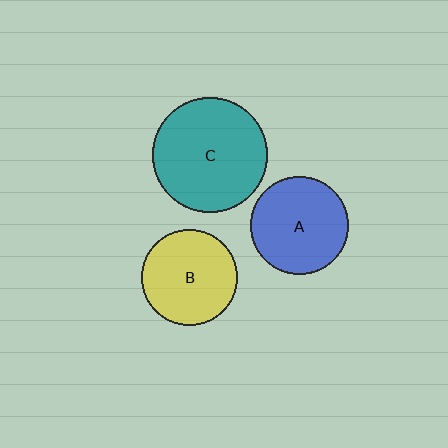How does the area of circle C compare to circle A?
Approximately 1.4 times.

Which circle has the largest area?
Circle C (teal).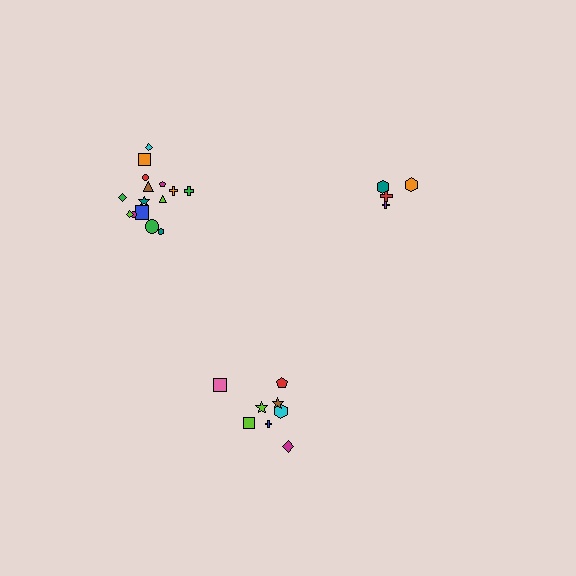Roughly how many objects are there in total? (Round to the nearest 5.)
Roughly 25 objects in total.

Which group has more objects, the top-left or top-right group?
The top-left group.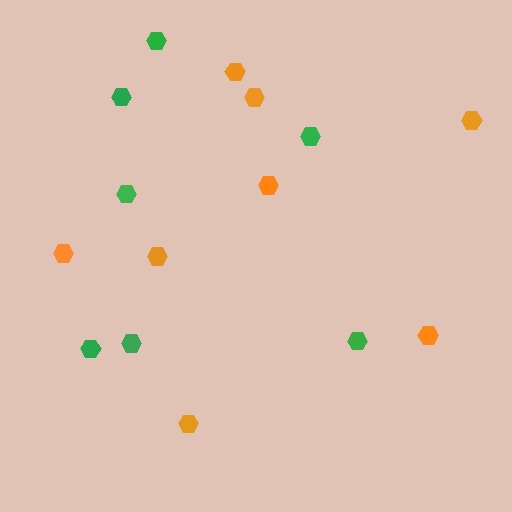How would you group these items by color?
There are 2 groups: one group of green hexagons (7) and one group of orange hexagons (8).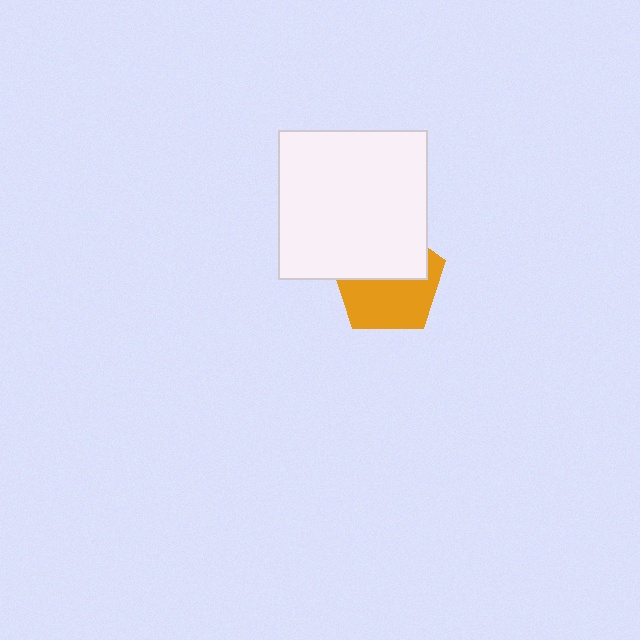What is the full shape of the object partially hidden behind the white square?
The partially hidden object is an orange pentagon.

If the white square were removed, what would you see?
You would see the complete orange pentagon.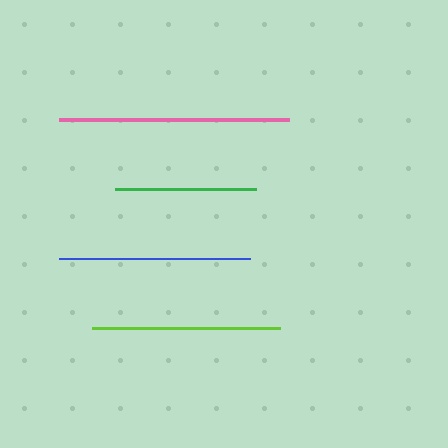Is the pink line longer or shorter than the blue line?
The pink line is longer than the blue line.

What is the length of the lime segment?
The lime segment is approximately 188 pixels long.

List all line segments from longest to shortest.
From longest to shortest: pink, blue, lime, green.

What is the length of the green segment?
The green segment is approximately 141 pixels long.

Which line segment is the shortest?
The green line is the shortest at approximately 141 pixels.